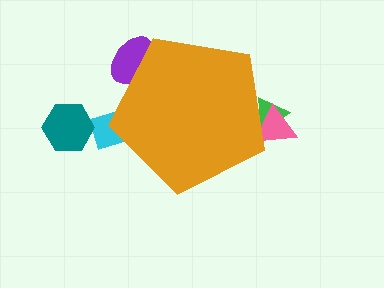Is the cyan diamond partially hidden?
Yes, the cyan diamond is partially hidden behind the orange pentagon.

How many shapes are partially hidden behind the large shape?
4 shapes are partially hidden.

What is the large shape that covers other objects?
An orange pentagon.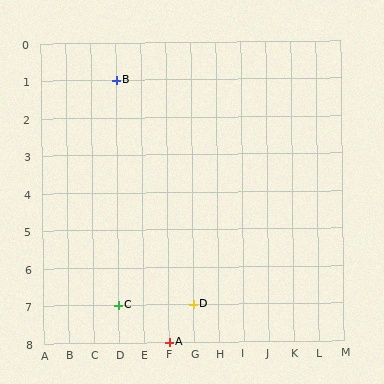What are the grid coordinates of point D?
Point D is at grid coordinates (G, 7).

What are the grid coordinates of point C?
Point C is at grid coordinates (D, 7).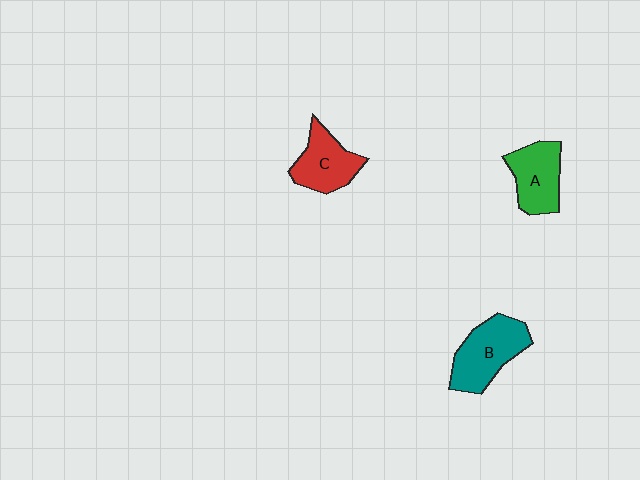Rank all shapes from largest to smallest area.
From largest to smallest: B (teal), A (green), C (red).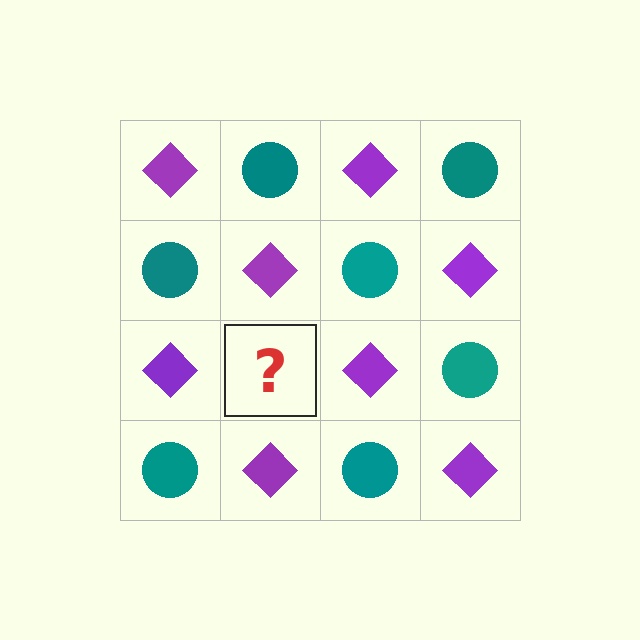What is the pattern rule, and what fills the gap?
The rule is that it alternates purple diamond and teal circle in a checkerboard pattern. The gap should be filled with a teal circle.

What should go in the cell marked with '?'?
The missing cell should contain a teal circle.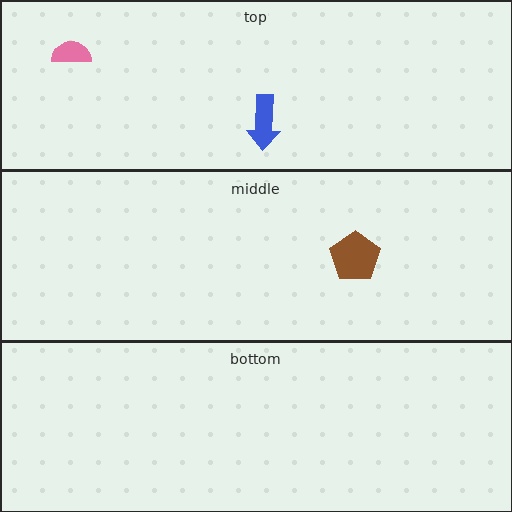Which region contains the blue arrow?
The top region.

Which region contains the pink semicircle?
The top region.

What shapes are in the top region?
The blue arrow, the pink semicircle.